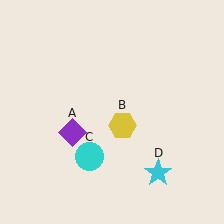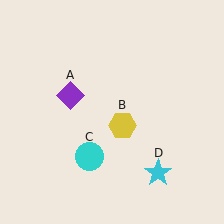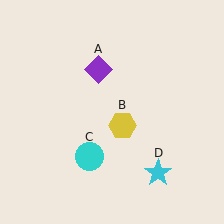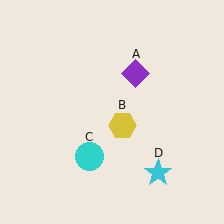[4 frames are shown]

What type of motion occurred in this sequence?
The purple diamond (object A) rotated clockwise around the center of the scene.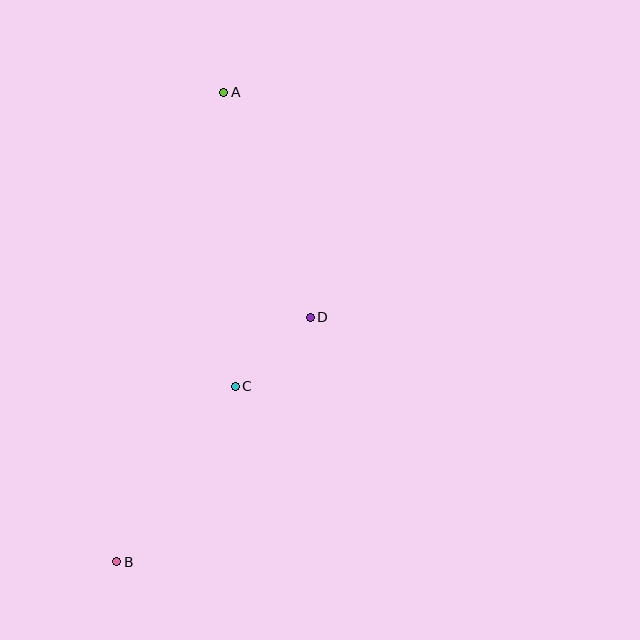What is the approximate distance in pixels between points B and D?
The distance between B and D is approximately 312 pixels.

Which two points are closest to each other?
Points C and D are closest to each other.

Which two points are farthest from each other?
Points A and B are farthest from each other.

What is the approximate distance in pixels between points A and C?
The distance between A and C is approximately 294 pixels.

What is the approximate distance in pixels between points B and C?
The distance between B and C is approximately 212 pixels.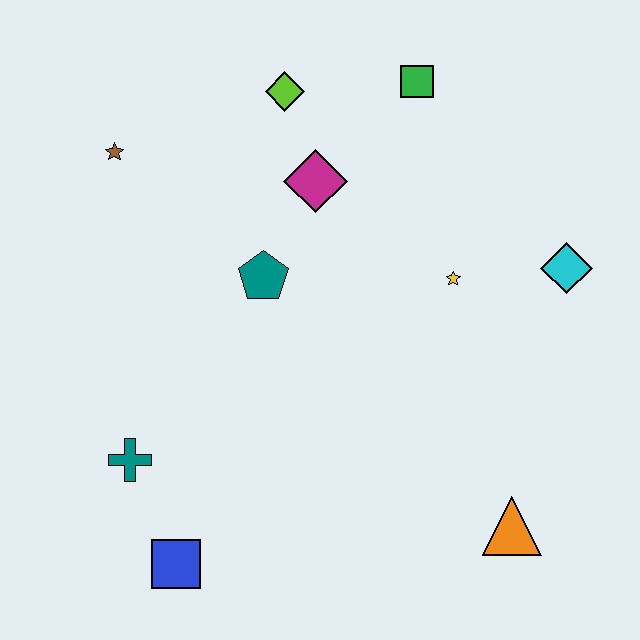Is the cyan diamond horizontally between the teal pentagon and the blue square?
No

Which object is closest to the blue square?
The teal cross is closest to the blue square.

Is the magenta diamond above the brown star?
No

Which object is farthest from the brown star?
The orange triangle is farthest from the brown star.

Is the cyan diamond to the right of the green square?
Yes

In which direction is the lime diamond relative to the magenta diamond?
The lime diamond is above the magenta diamond.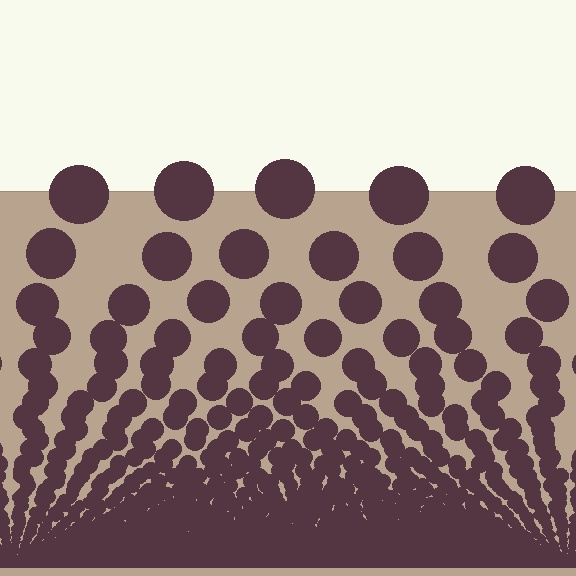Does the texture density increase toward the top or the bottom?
Density increases toward the bottom.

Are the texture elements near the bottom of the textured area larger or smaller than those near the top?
Smaller. The gradient is inverted — elements near the bottom are smaller and denser.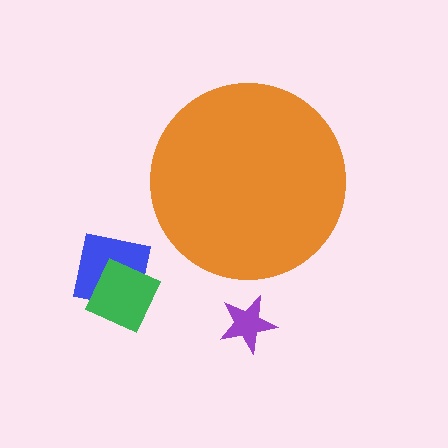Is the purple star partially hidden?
No, the purple star is fully visible.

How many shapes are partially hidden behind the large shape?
0 shapes are partially hidden.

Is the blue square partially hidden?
No, the blue square is fully visible.